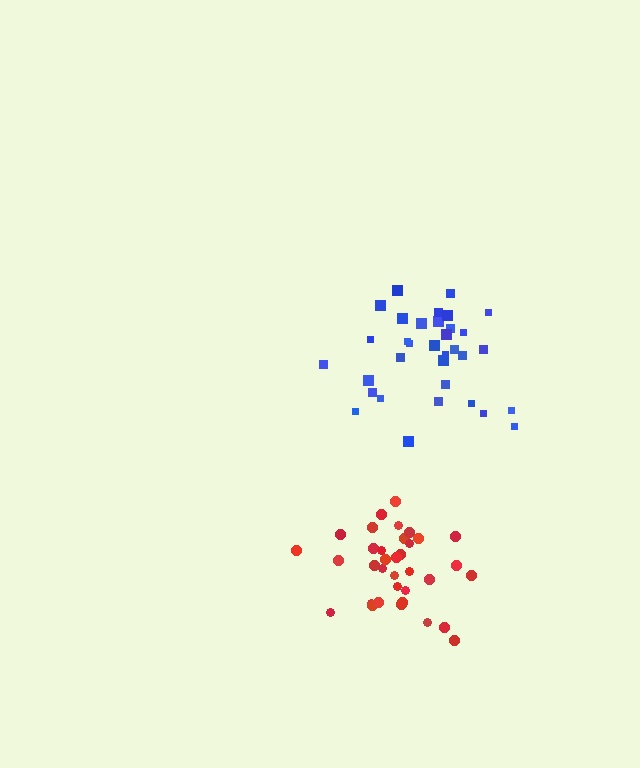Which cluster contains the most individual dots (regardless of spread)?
Red (35).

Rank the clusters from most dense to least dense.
red, blue.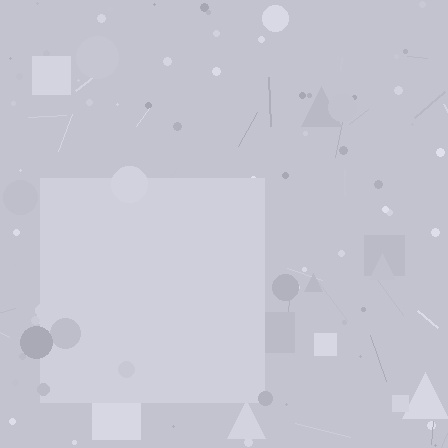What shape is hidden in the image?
A square is hidden in the image.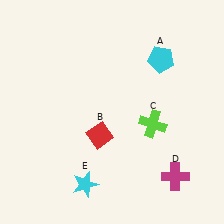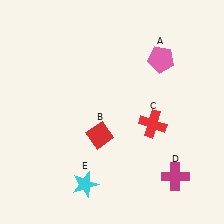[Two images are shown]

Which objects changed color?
A changed from cyan to pink. C changed from lime to red.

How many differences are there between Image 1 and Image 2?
There are 2 differences between the two images.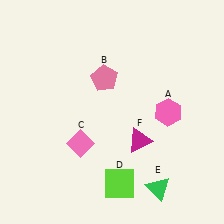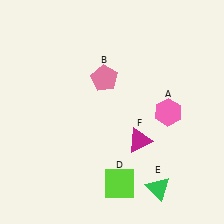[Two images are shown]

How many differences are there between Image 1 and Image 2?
There is 1 difference between the two images.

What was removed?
The pink diamond (C) was removed in Image 2.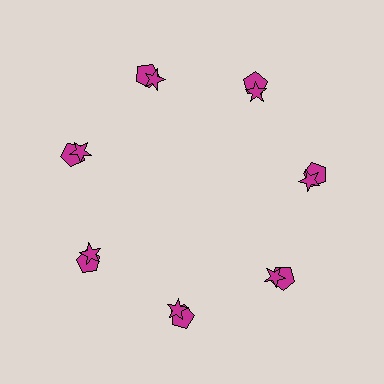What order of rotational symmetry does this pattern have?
This pattern has 7-fold rotational symmetry.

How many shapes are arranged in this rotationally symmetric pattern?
There are 14 shapes, arranged in 7 groups of 2.